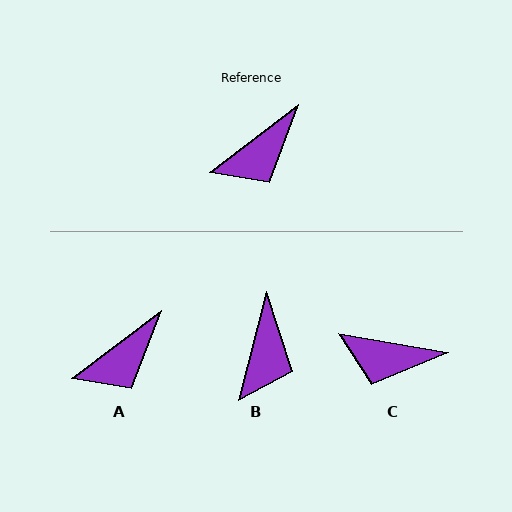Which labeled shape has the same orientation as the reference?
A.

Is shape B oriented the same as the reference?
No, it is off by about 39 degrees.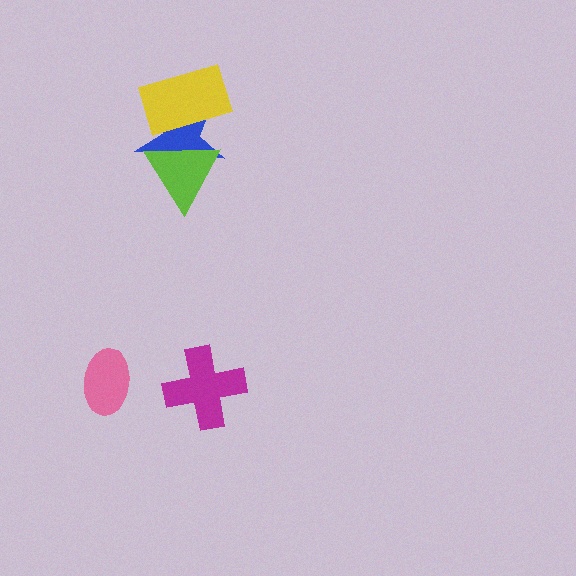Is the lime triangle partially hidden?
Yes, it is partially covered by another shape.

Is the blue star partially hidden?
Yes, it is partially covered by another shape.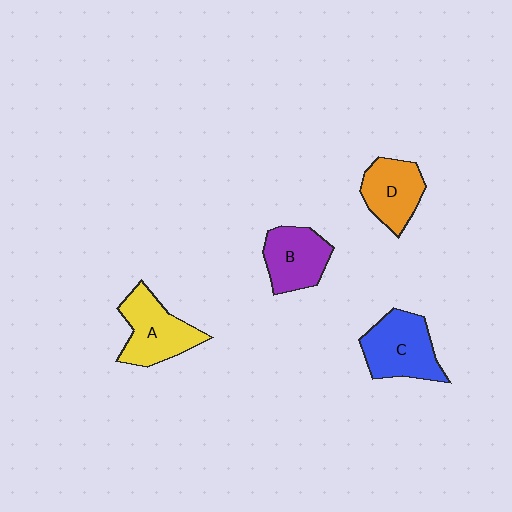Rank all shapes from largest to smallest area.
From largest to smallest: C (blue), A (yellow), B (purple), D (orange).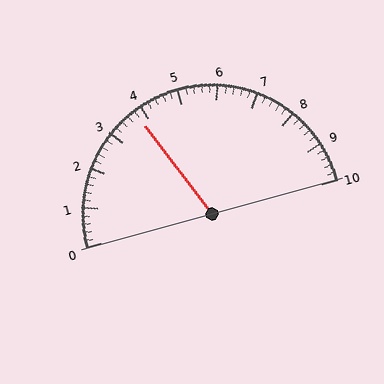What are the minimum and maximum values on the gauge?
The gauge ranges from 0 to 10.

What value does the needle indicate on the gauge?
The needle indicates approximately 3.8.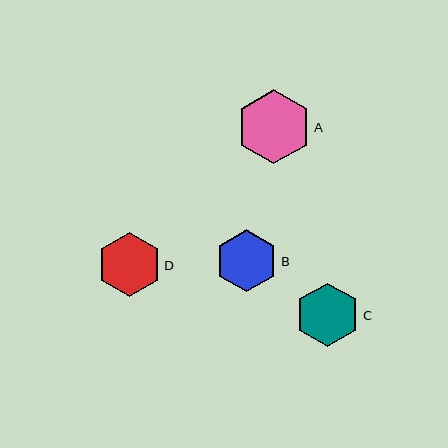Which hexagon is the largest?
Hexagon A is the largest with a size of approximately 74 pixels.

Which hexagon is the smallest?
Hexagon B is the smallest with a size of approximately 62 pixels.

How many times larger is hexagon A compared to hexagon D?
Hexagon A is approximately 1.2 times the size of hexagon D.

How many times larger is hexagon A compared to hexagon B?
Hexagon A is approximately 1.2 times the size of hexagon B.